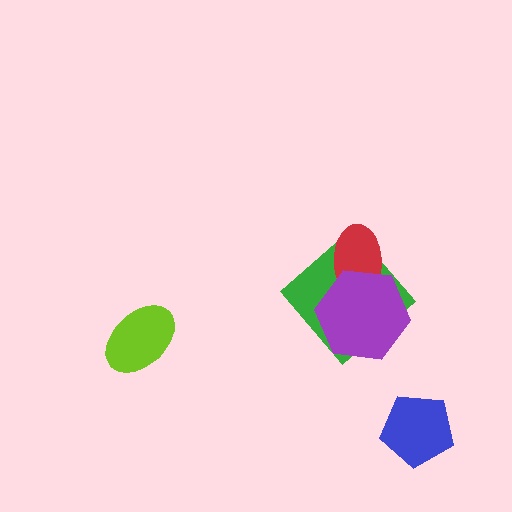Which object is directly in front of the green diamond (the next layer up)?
The red ellipse is directly in front of the green diamond.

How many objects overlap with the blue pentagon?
0 objects overlap with the blue pentagon.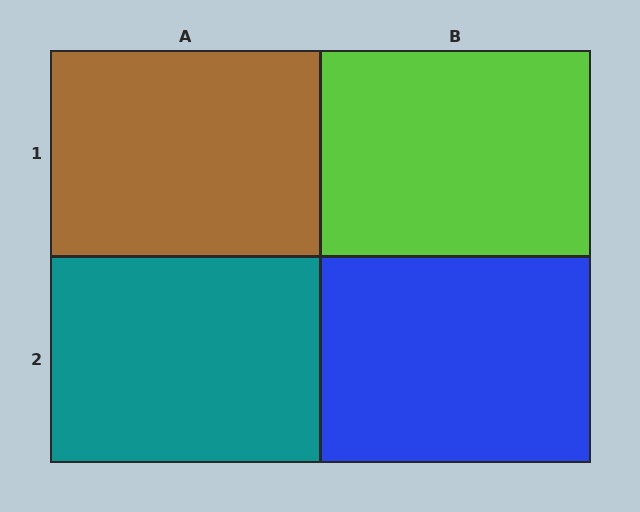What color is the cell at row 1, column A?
Brown.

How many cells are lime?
1 cell is lime.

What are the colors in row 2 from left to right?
Teal, blue.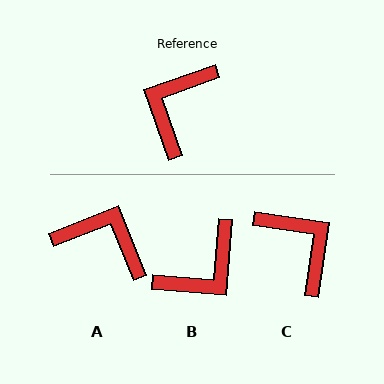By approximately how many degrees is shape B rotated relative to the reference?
Approximately 156 degrees counter-clockwise.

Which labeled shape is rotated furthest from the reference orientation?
B, about 156 degrees away.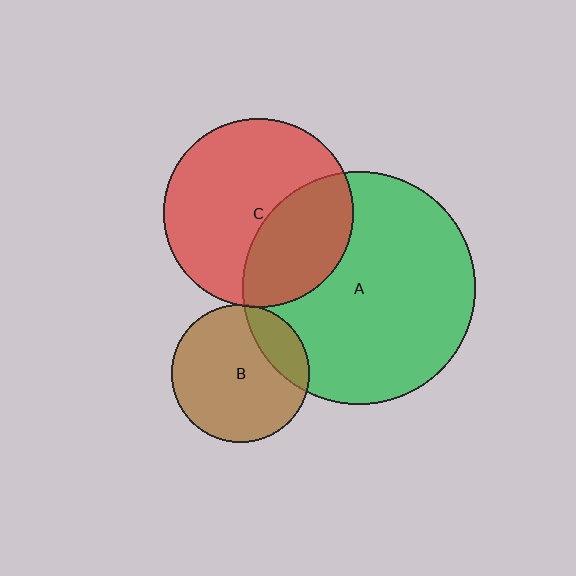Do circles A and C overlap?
Yes.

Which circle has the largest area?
Circle A (green).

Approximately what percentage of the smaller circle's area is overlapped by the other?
Approximately 35%.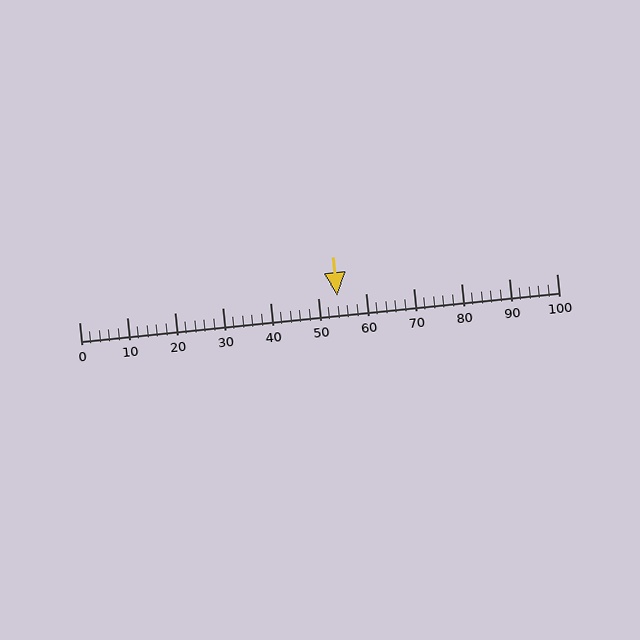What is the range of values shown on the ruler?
The ruler shows values from 0 to 100.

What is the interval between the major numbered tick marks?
The major tick marks are spaced 10 units apart.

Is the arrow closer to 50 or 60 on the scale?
The arrow is closer to 50.